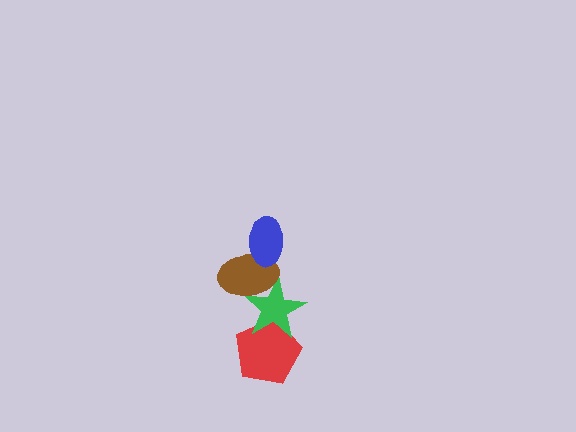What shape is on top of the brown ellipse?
The blue ellipse is on top of the brown ellipse.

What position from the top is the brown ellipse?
The brown ellipse is 2nd from the top.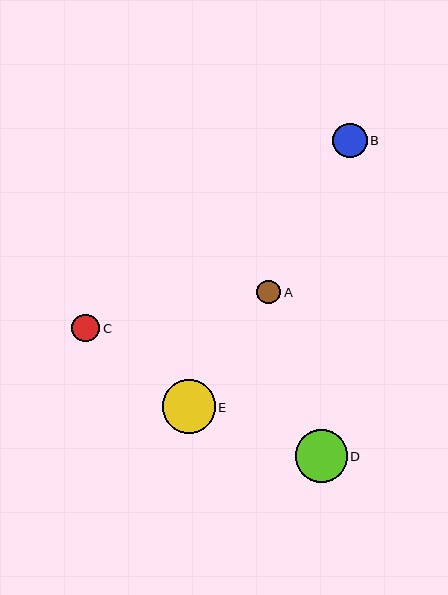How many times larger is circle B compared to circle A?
Circle B is approximately 1.4 times the size of circle A.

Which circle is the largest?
Circle E is the largest with a size of approximately 53 pixels.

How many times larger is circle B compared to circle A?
Circle B is approximately 1.4 times the size of circle A.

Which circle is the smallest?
Circle A is the smallest with a size of approximately 24 pixels.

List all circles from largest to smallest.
From largest to smallest: E, D, B, C, A.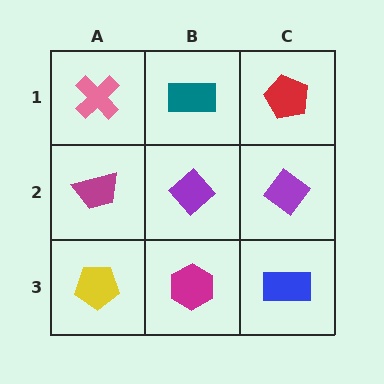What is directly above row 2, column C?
A red pentagon.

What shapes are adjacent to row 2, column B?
A teal rectangle (row 1, column B), a magenta hexagon (row 3, column B), a magenta trapezoid (row 2, column A), a purple diamond (row 2, column C).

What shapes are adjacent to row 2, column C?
A red pentagon (row 1, column C), a blue rectangle (row 3, column C), a purple diamond (row 2, column B).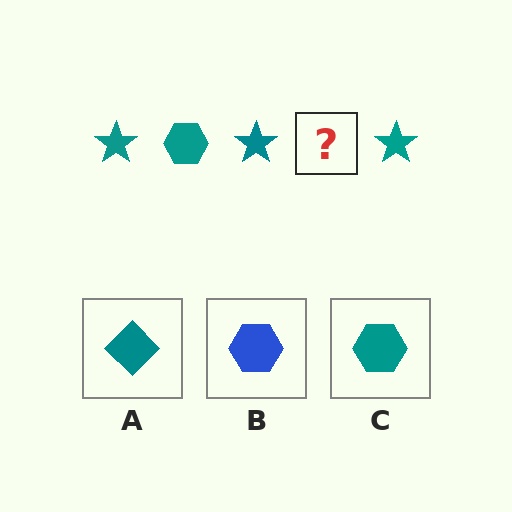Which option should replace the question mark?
Option C.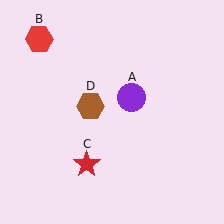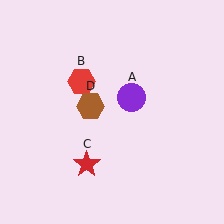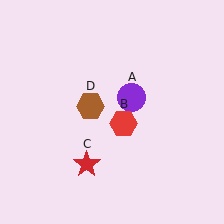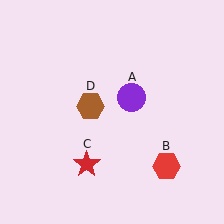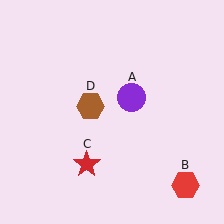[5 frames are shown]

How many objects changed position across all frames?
1 object changed position: red hexagon (object B).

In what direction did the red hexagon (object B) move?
The red hexagon (object B) moved down and to the right.